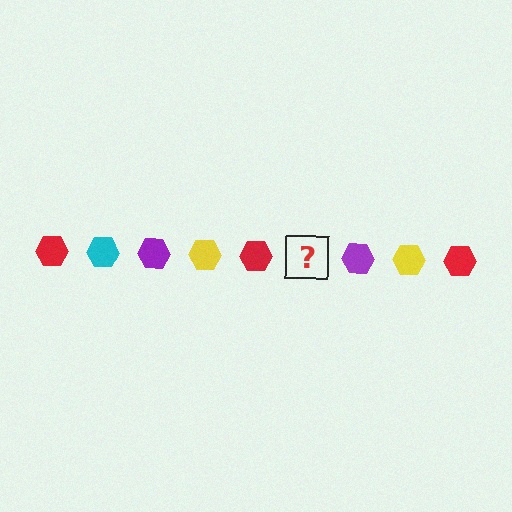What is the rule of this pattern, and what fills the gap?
The rule is that the pattern cycles through red, cyan, purple, yellow hexagons. The gap should be filled with a cyan hexagon.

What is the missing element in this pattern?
The missing element is a cyan hexagon.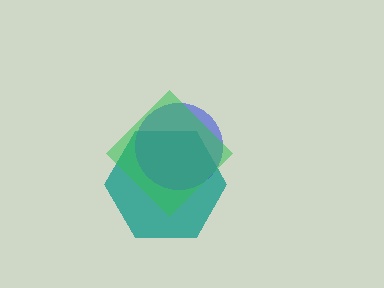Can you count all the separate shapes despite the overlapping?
Yes, there are 3 separate shapes.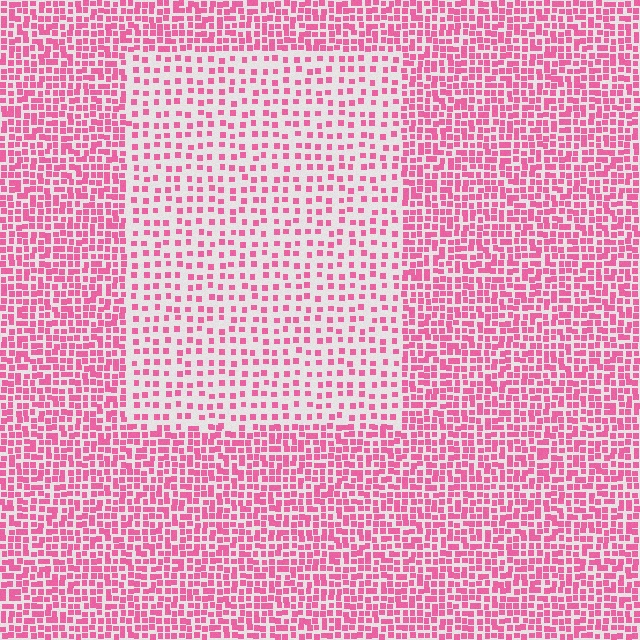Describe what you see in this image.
The image contains small pink elements arranged at two different densities. A rectangle-shaped region is visible where the elements are less densely packed than the surrounding area.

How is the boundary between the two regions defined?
The boundary is defined by a change in element density (approximately 2.1x ratio). All elements are the same color, size, and shape.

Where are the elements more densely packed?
The elements are more densely packed outside the rectangle boundary.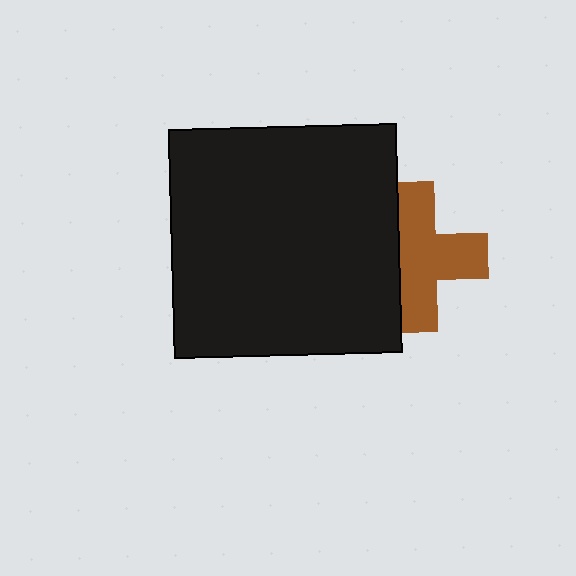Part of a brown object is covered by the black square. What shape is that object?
It is a cross.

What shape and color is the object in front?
The object in front is a black square.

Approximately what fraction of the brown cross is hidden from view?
Roughly 34% of the brown cross is hidden behind the black square.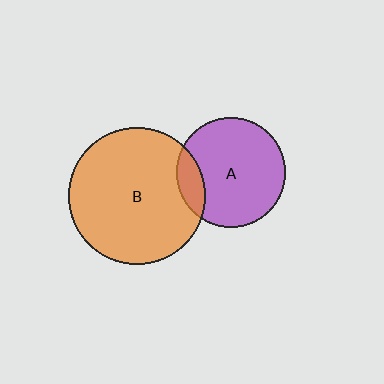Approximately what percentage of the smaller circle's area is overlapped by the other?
Approximately 15%.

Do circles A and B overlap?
Yes.